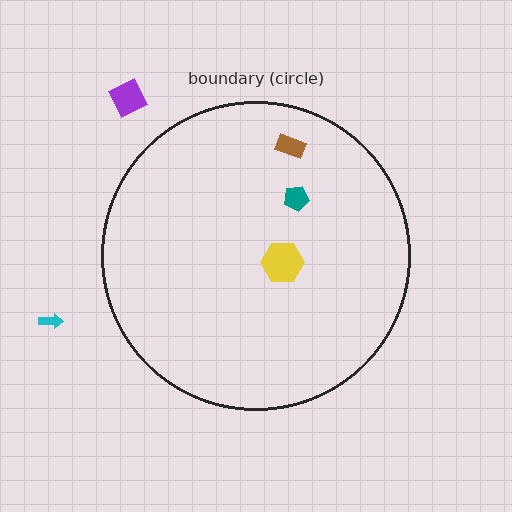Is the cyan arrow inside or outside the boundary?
Outside.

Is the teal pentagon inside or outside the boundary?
Inside.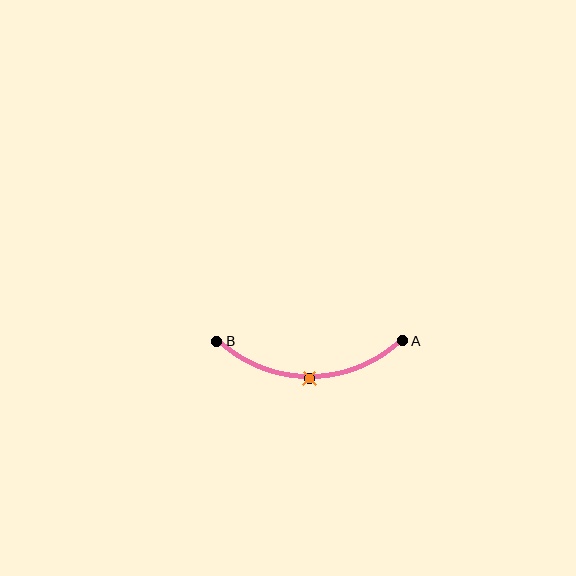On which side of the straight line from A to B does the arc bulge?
The arc bulges below the straight line connecting A and B.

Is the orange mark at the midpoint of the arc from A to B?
Yes. The orange mark lies on the arc at equal arc-length from both A and B — it is the arc midpoint.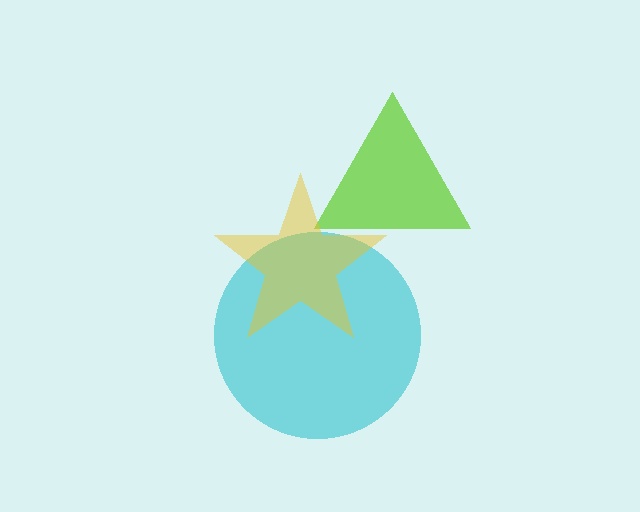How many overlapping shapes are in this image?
There are 3 overlapping shapes in the image.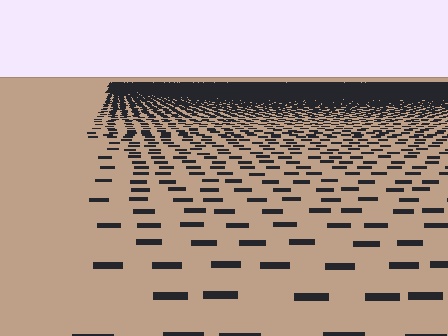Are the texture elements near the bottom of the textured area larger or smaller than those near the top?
Larger. Near the bottom, elements are closer to the viewer and appear at a bigger on-screen size.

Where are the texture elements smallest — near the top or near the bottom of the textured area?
Near the top.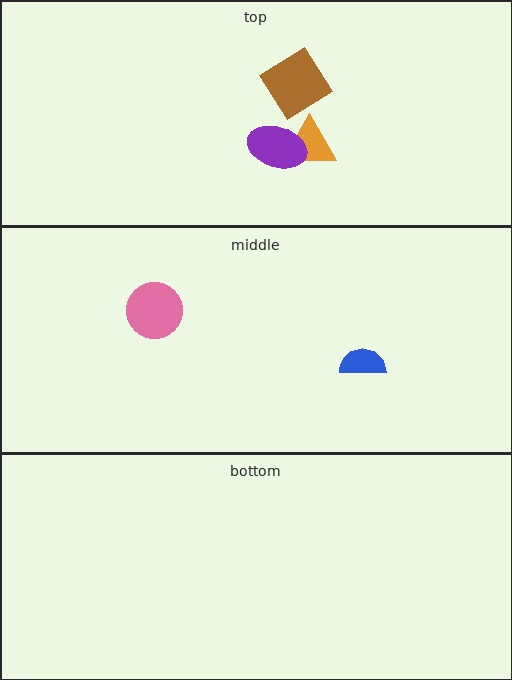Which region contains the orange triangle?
The top region.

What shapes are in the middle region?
The blue semicircle, the pink circle.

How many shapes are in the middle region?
2.